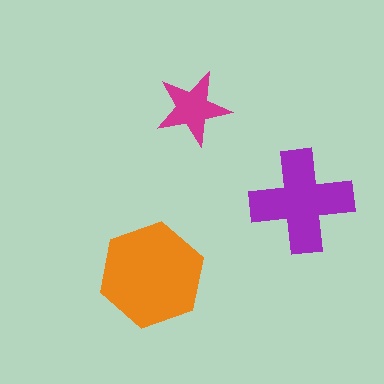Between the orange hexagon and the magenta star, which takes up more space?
The orange hexagon.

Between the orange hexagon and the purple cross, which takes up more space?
The orange hexagon.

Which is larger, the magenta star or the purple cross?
The purple cross.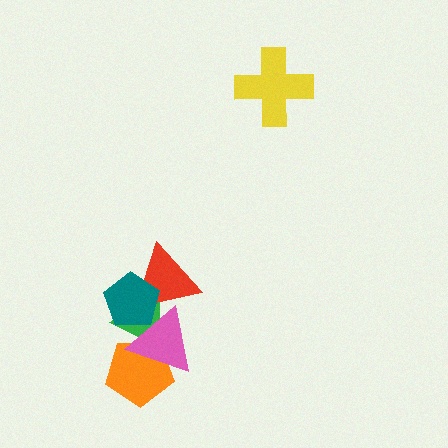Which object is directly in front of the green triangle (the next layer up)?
The red triangle is directly in front of the green triangle.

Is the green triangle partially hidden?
Yes, it is partially covered by another shape.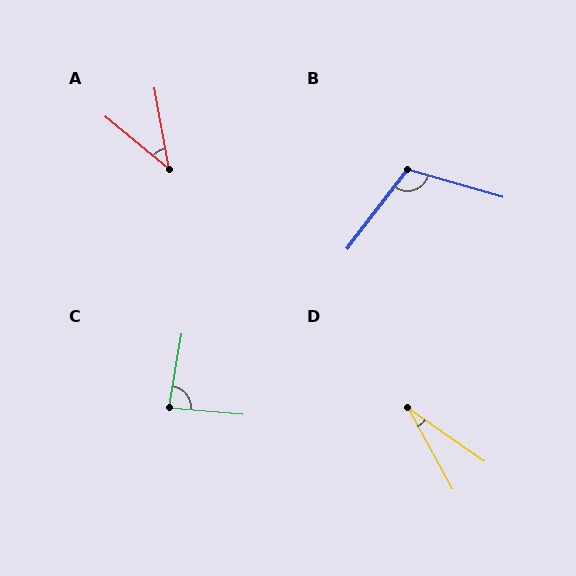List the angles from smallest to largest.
D (27°), A (40°), C (85°), B (111°).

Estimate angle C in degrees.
Approximately 85 degrees.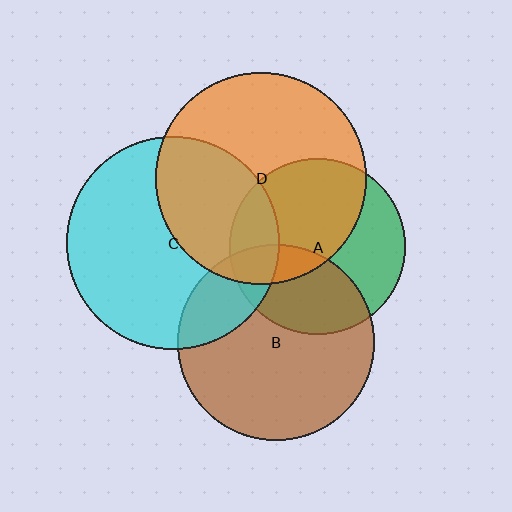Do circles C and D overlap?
Yes.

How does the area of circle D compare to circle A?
Approximately 1.4 times.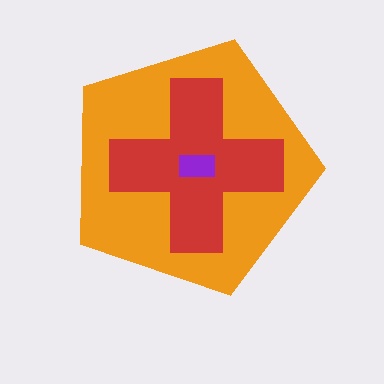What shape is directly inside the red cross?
The purple rectangle.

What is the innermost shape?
The purple rectangle.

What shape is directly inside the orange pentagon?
The red cross.